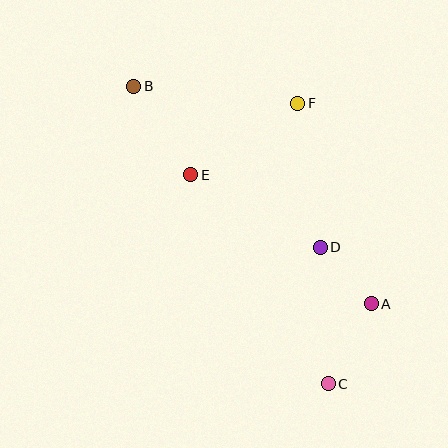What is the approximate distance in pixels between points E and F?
The distance between E and F is approximately 129 pixels.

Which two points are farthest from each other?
Points B and C are farthest from each other.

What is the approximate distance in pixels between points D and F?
The distance between D and F is approximately 146 pixels.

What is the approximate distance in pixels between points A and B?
The distance between A and B is approximately 322 pixels.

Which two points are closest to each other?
Points A and D are closest to each other.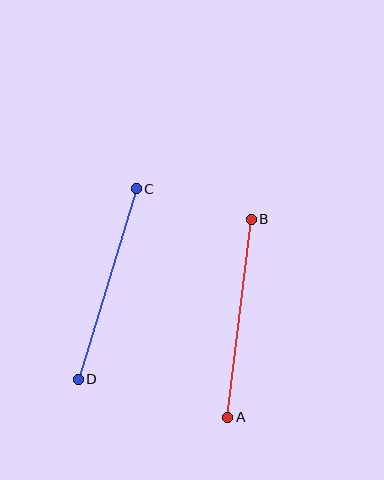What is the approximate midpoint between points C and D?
The midpoint is at approximately (107, 284) pixels.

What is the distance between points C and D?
The distance is approximately 199 pixels.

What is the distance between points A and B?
The distance is approximately 199 pixels.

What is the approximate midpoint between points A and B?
The midpoint is at approximately (239, 318) pixels.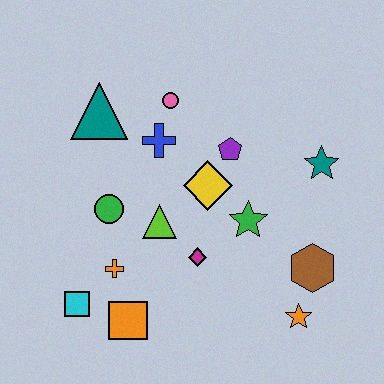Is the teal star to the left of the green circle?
No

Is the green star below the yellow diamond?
Yes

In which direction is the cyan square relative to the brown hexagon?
The cyan square is to the left of the brown hexagon.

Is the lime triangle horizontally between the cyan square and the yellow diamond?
Yes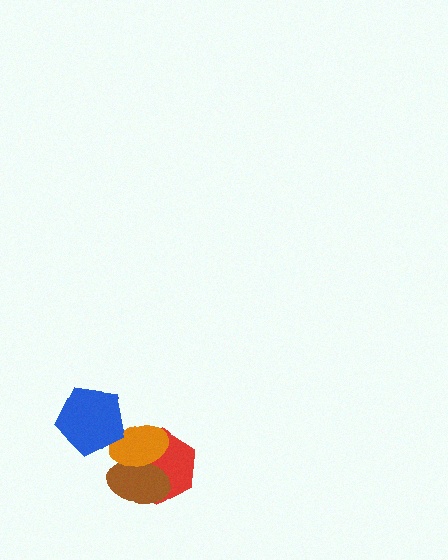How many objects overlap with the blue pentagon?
1 object overlaps with the blue pentagon.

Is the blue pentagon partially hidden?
No, no other shape covers it.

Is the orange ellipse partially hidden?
Yes, it is partially covered by another shape.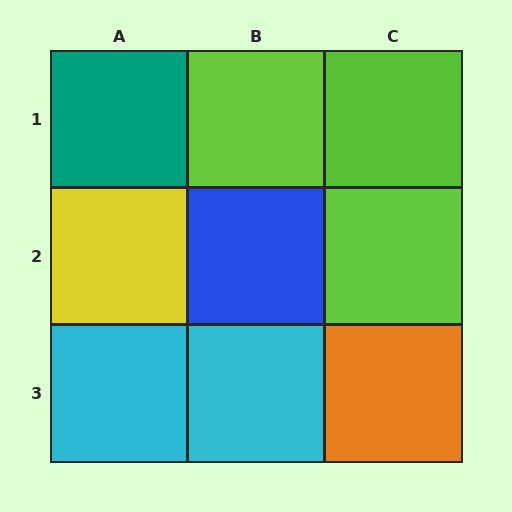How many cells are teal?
1 cell is teal.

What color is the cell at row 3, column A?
Cyan.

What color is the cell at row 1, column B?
Lime.